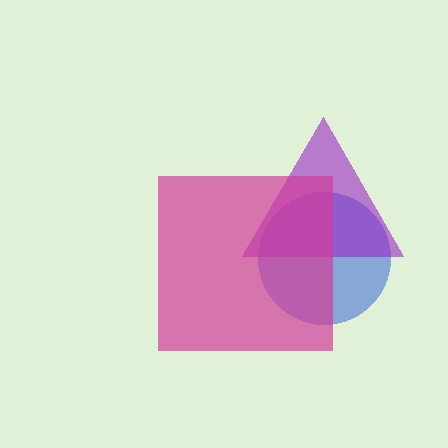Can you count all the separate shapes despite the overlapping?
Yes, there are 3 separate shapes.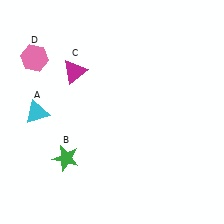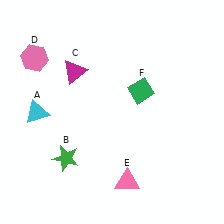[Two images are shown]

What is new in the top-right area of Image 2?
A green diamond (F) was added in the top-right area of Image 2.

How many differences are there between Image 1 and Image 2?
There are 2 differences between the two images.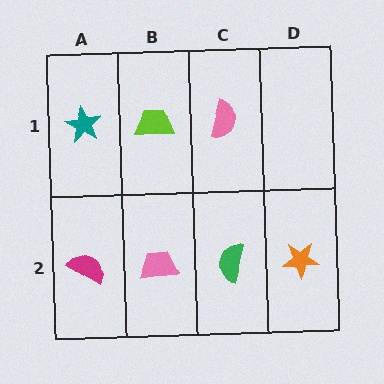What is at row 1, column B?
A lime trapezoid.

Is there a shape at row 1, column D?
No, that cell is empty.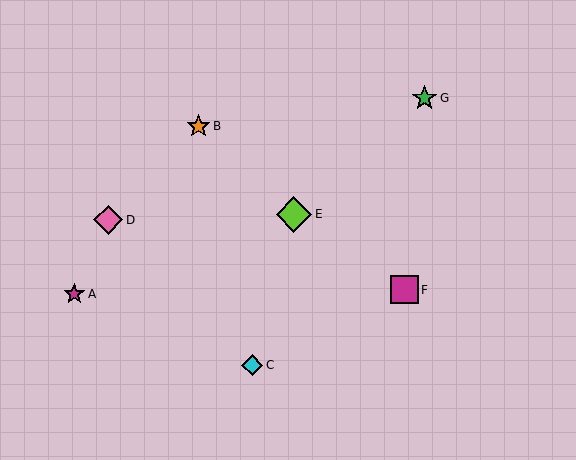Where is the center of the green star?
The center of the green star is at (424, 98).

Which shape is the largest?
The lime diamond (labeled E) is the largest.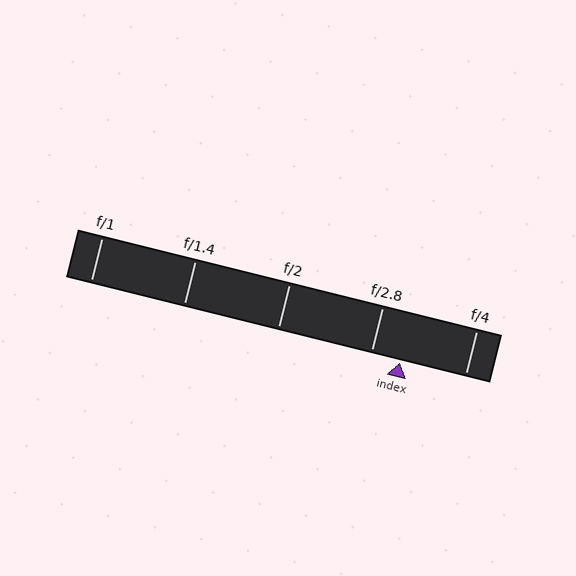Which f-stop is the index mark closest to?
The index mark is closest to f/2.8.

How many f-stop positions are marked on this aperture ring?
There are 5 f-stop positions marked.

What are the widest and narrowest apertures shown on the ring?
The widest aperture shown is f/1 and the narrowest is f/4.